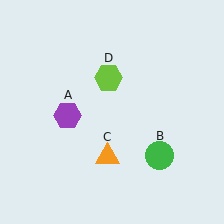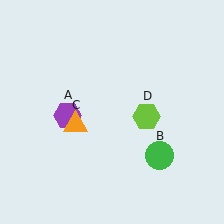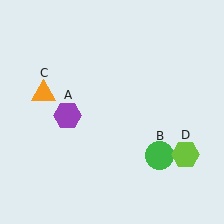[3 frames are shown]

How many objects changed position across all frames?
2 objects changed position: orange triangle (object C), lime hexagon (object D).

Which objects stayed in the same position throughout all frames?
Purple hexagon (object A) and green circle (object B) remained stationary.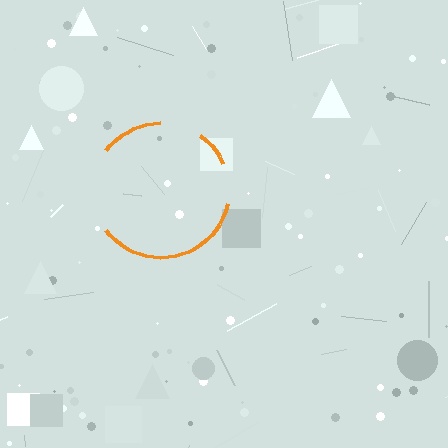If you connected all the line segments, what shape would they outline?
They would outline a circle.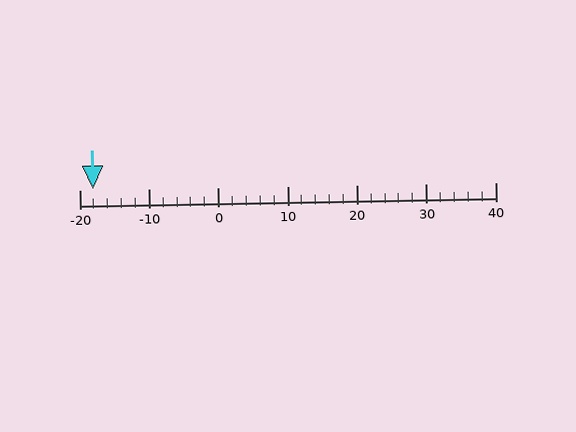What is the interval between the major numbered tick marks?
The major tick marks are spaced 10 units apart.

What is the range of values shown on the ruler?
The ruler shows values from -20 to 40.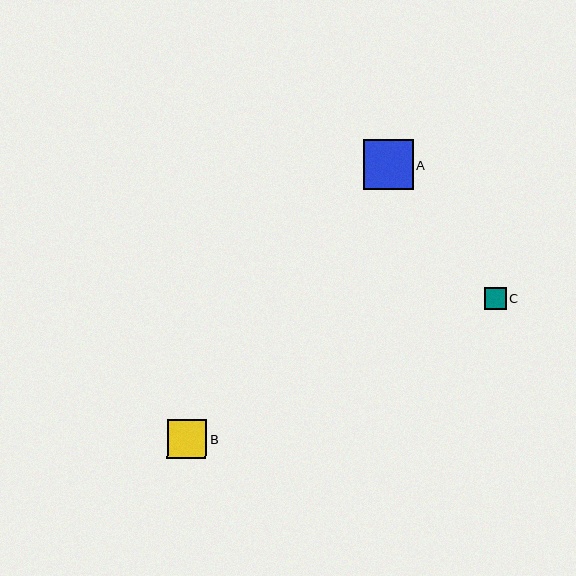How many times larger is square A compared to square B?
Square A is approximately 1.3 times the size of square B.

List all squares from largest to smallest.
From largest to smallest: A, B, C.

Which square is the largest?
Square A is the largest with a size of approximately 50 pixels.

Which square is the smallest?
Square C is the smallest with a size of approximately 22 pixels.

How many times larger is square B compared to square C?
Square B is approximately 1.8 times the size of square C.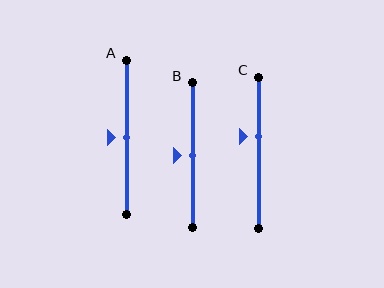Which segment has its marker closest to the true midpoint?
Segment A has its marker closest to the true midpoint.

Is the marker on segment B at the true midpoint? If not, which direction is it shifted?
Yes, the marker on segment B is at the true midpoint.